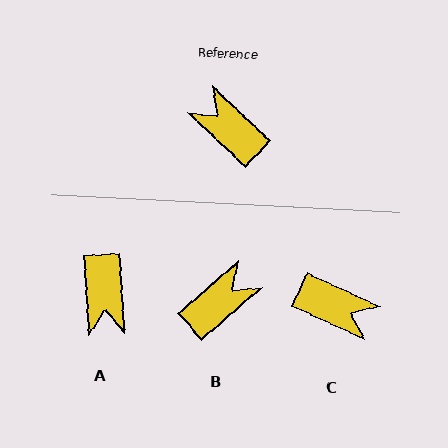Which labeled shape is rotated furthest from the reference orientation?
C, about 161 degrees away.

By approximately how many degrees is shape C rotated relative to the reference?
Approximately 161 degrees clockwise.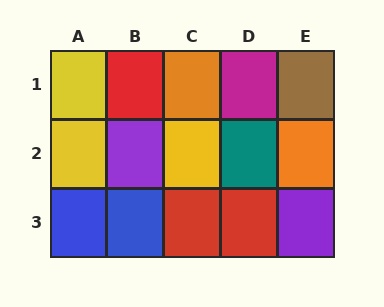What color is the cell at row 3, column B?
Blue.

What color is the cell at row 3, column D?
Red.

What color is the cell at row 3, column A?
Blue.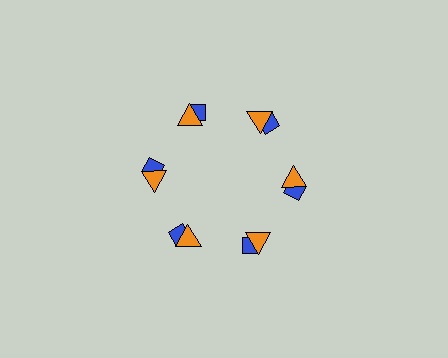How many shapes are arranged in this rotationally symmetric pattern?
There are 12 shapes, arranged in 6 groups of 2.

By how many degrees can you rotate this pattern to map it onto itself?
The pattern maps onto itself every 60 degrees of rotation.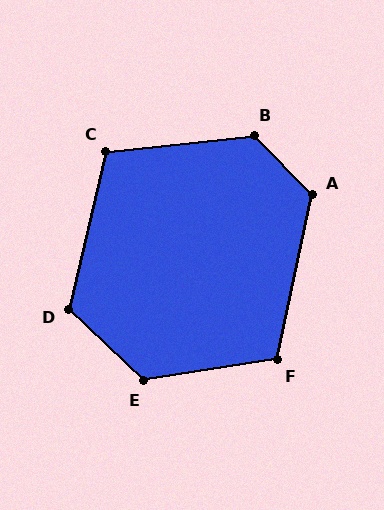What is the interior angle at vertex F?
Approximately 111 degrees (obtuse).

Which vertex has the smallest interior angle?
C, at approximately 109 degrees.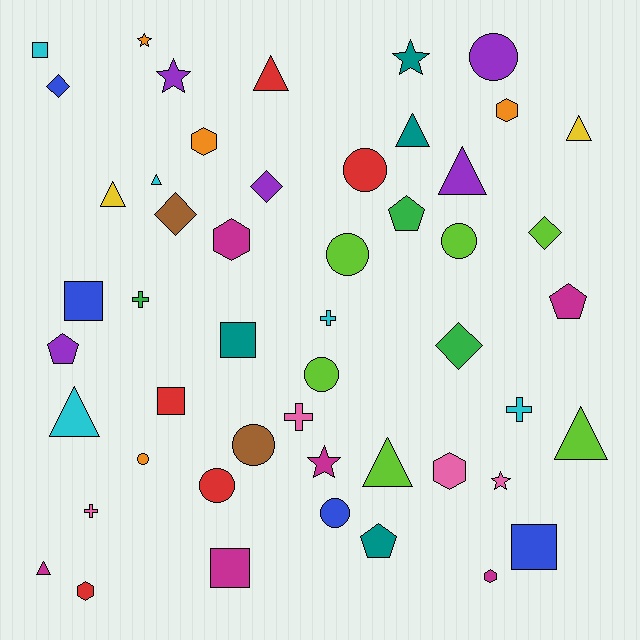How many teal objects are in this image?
There are 4 teal objects.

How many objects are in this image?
There are 50 objects.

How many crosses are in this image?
There are 5 crosses.